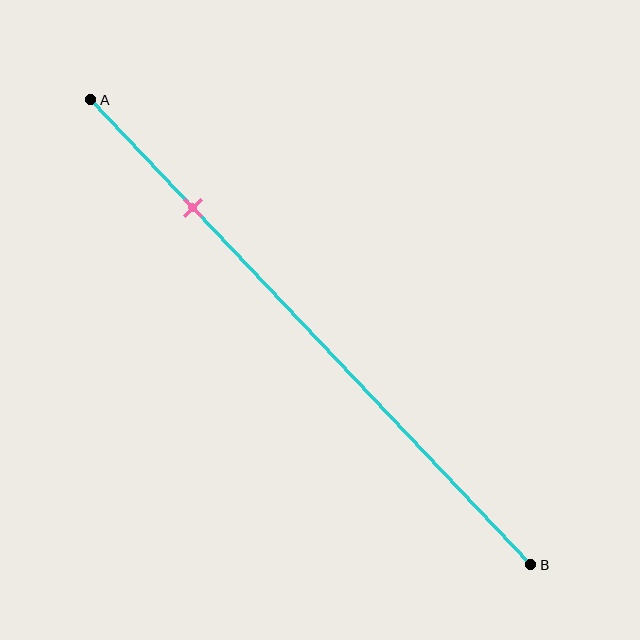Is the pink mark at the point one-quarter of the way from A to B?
Yes, the mark is approximately at the one-quarter point.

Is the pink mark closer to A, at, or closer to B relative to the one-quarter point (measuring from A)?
The pink mark is approximately at the one-quarter point of segment AB.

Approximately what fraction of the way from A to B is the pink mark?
The pink mark is approximately 25% of the way from A to B.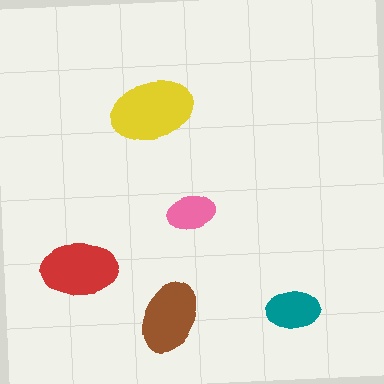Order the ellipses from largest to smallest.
the yellow one, the red one, the brown one, the teal one, the pink one.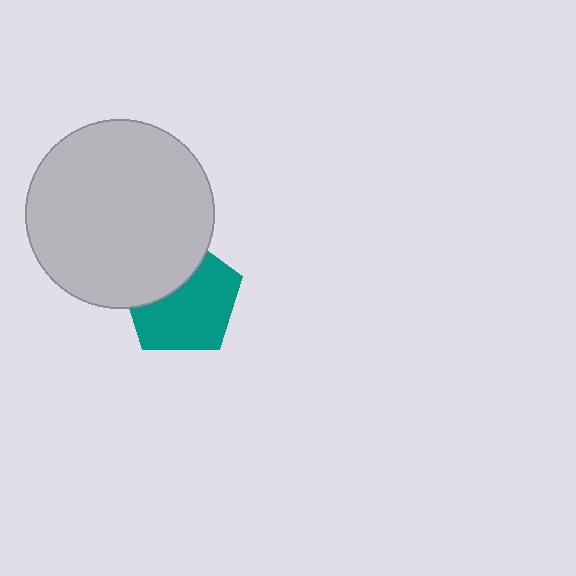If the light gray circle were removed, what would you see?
You would see the complete teal pentagon.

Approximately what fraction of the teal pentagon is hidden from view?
Roughly 36% of the teal pentagon is hidden behind the light gray circle.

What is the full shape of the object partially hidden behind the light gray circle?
The partially hidden object is a teal pentagon.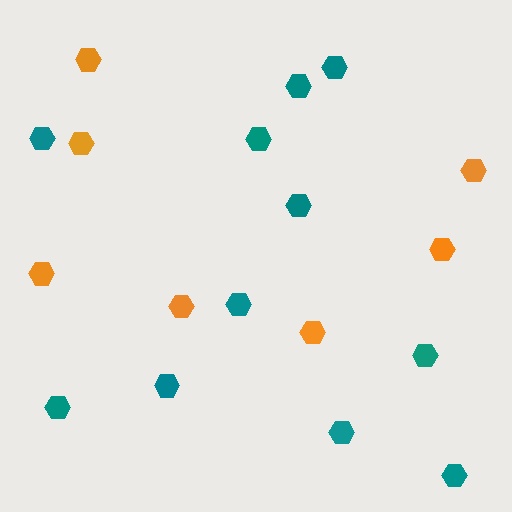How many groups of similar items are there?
There are 2 groups: one group of teal hexagons (11) and one group of orange hexagons (7).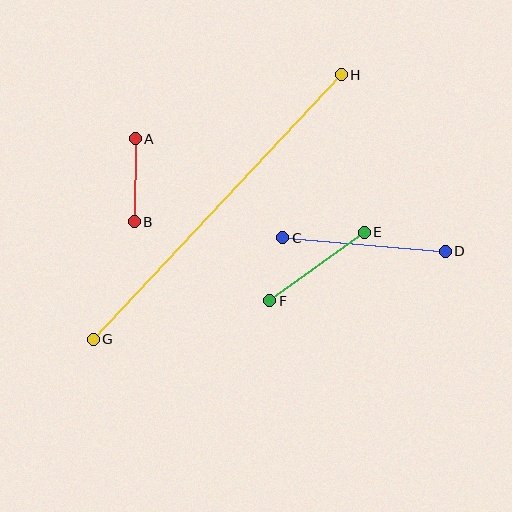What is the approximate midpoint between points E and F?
The midpoint is at approximately (317, 266) pixels.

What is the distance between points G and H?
The distance is approximately 363 pixels.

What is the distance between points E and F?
The distance is approximately 117 pixels.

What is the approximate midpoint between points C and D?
The midpoint is at approximately (364, 245) pixels.